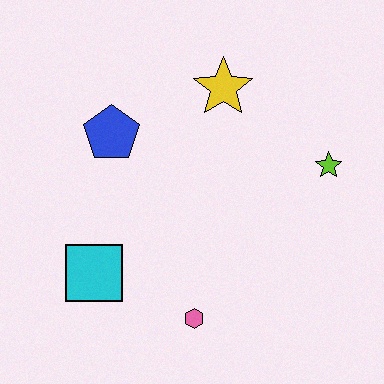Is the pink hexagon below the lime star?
Yes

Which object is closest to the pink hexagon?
The cyan square is closest to the pink hexagon.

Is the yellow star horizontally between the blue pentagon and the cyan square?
No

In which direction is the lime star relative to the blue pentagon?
The lime star is to the right of the blue pentagon.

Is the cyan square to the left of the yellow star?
Yes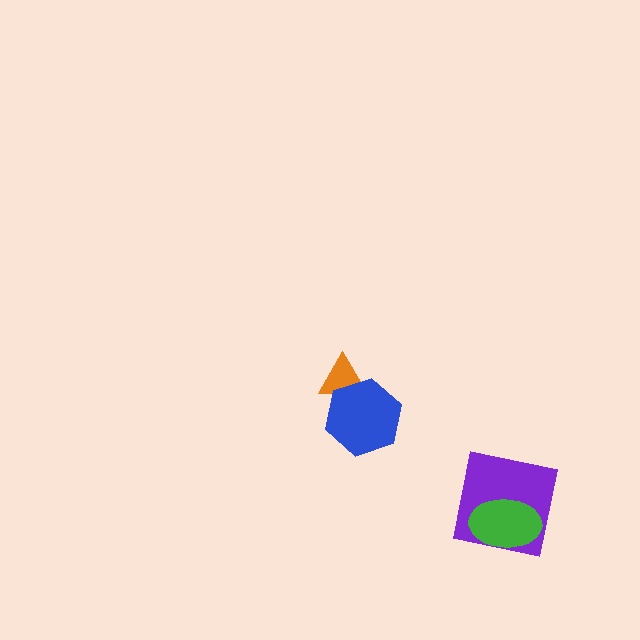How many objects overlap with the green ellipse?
1 object overlaps with the green ellipse.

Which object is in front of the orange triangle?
The blue hexagon is in front of the orange triangle.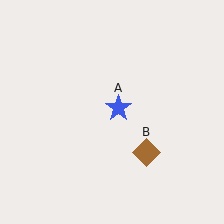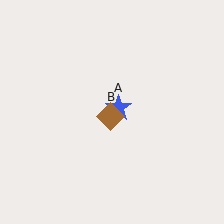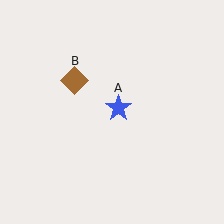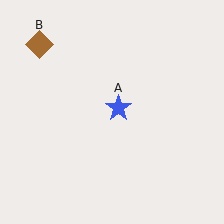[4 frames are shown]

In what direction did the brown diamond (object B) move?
The brown diamond (object B) moved up and to the left.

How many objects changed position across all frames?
1 object changed position: brown diamond (object B).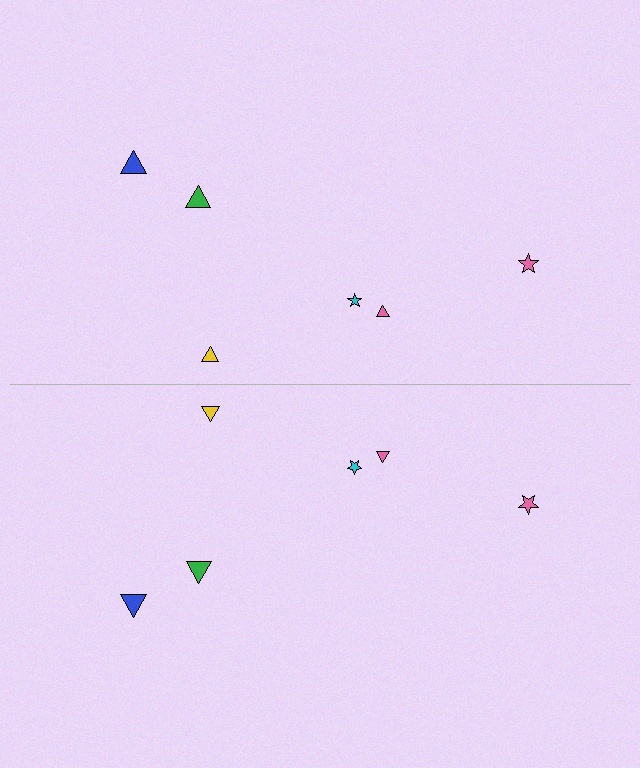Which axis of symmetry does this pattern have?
The pattern has a horizontal axis of symmetry running through the center of the image.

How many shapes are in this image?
There are 12 shapes in this image.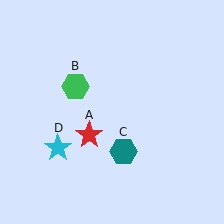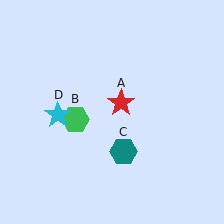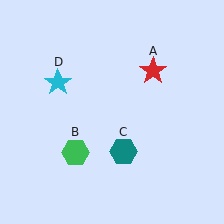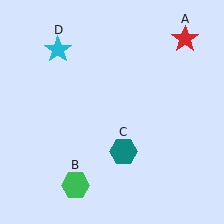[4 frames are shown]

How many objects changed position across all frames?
3 objects changed position: red star (object A), green hexagon (object B), cyan star (object D).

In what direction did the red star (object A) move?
The red star (object A) moved up and to the right.